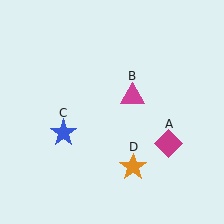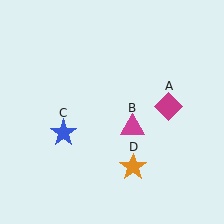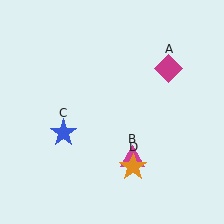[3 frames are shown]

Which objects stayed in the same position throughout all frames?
Blue star (object C) and orange star (object D) remained stationary.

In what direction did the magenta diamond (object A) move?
The magenta diamond (object A) moved up.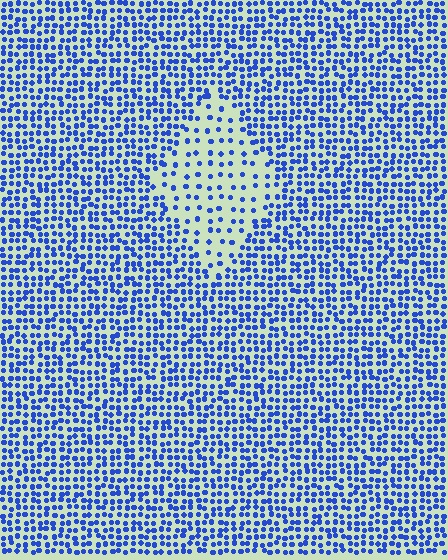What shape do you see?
I see a diamond.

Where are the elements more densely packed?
The elements are more densely packed outside the diamond boundary.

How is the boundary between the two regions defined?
The boundary is defined by a change in element density (approximately 2.5x ratio). All elements are the same color, size, and shape.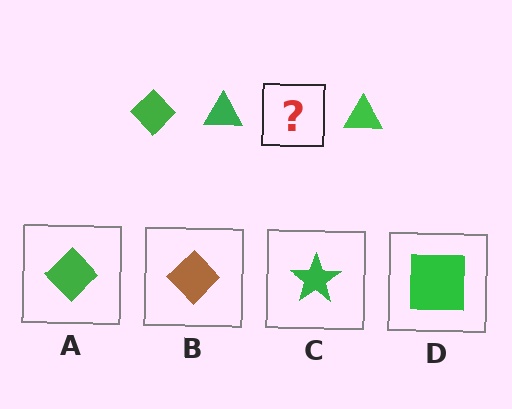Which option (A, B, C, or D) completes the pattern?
A.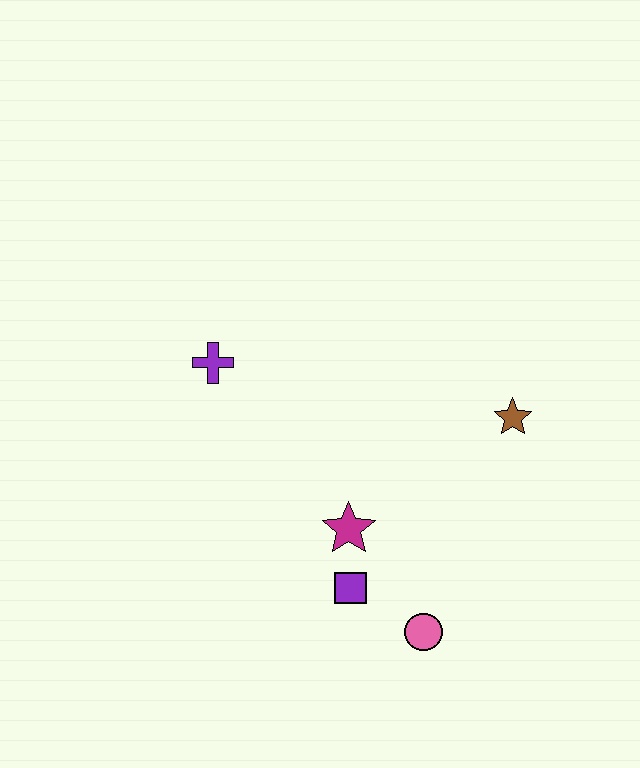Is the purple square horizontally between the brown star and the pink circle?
No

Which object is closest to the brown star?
The magenta star is closest to the brown star.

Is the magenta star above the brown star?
No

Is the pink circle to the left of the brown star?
Yes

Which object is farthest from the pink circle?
The purple cross is farthest from the pink circle.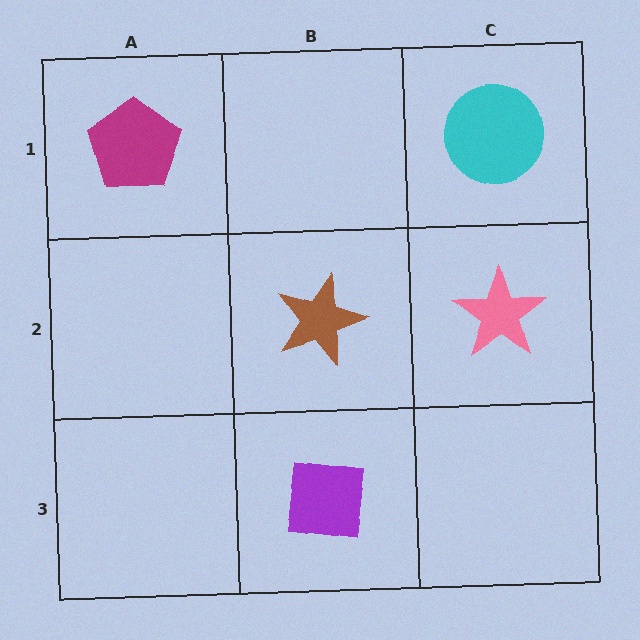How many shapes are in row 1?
2 shapes.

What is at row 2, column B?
A brown star.